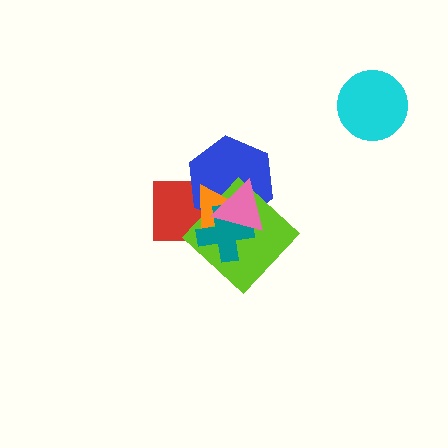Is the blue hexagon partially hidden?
Yes, it is partially covered by another shape.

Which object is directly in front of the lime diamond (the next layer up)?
The orange triangle is directly in front of the lime diamond.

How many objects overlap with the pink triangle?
5 objects overlap with the pink triangle.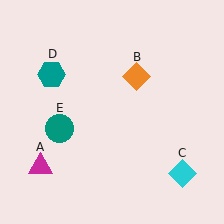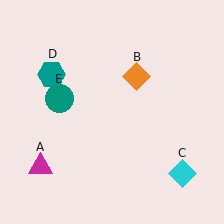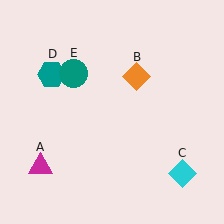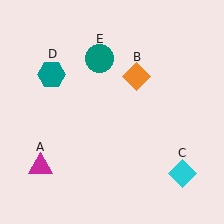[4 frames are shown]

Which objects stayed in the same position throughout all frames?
Magenta triangle (object A) and orange diamond (object B) and cyan diamond (object C) and teal hexagon (object D) remained stationary.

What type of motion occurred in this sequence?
The teal circle (object E) rotated clockwise around the center of the scene.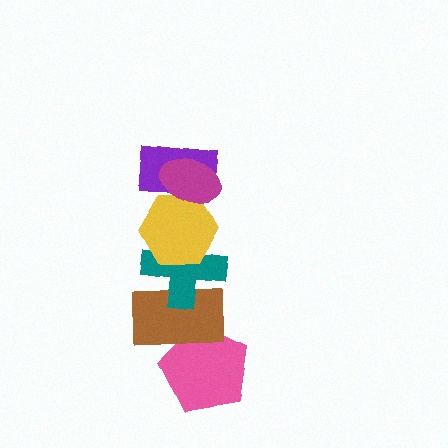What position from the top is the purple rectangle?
The purple rectangle is 2nd from the top.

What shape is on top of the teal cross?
The yellow hexagon is on top of the teal cross.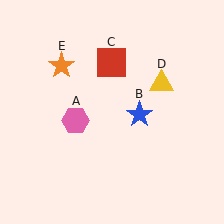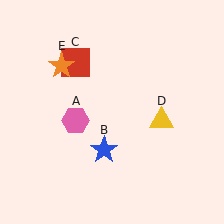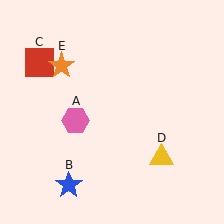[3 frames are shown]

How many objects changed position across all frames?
3 objects changed position: blue star (object B), red square (object C), yellow triangle (object D).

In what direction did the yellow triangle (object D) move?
The yellow triangle (object D) moved down.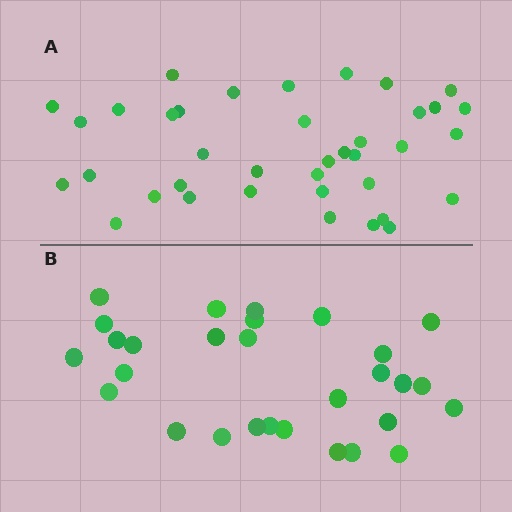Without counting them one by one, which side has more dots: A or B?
Region A (the top region) has more dots.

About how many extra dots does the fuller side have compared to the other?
Region A has roughly 8 or so more dots than region B.